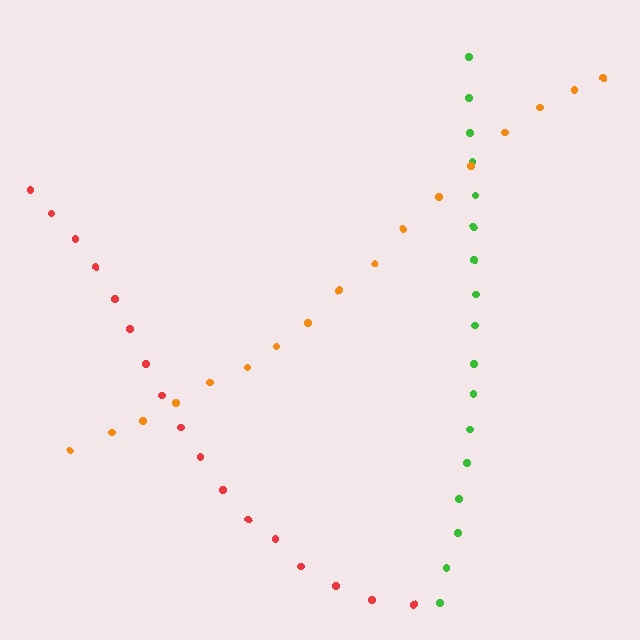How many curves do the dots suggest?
There are 3 distinct paths.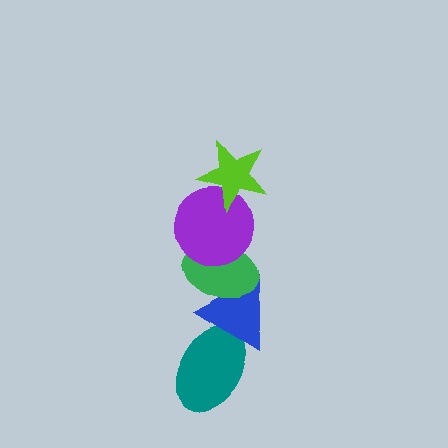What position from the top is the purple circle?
The purple circle is 2nd from the top.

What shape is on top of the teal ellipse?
The blue triangle is on top of the teal ellipse.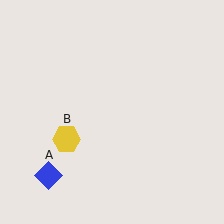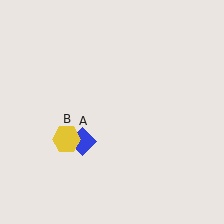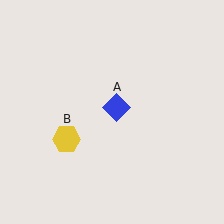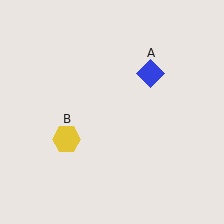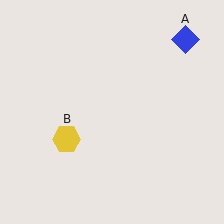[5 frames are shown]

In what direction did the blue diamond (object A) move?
The blue diamond (object A) moved up and to the right.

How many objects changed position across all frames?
1 object changed position: blue diamond (object A).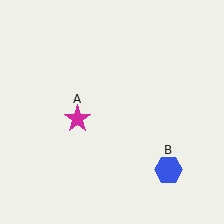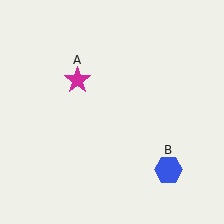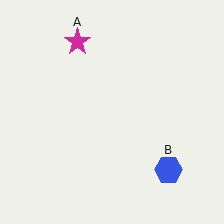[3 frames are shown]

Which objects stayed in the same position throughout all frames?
Blue hexagon (object B) remained stationary.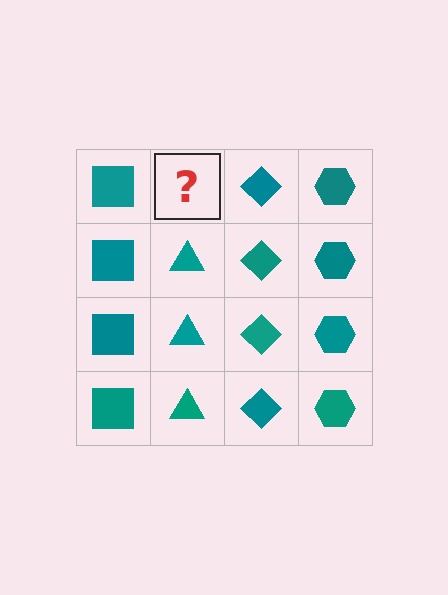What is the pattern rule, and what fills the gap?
The rule is that each column has a consistent shape. The gap should be filled with a teal triangle.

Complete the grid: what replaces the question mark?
The question mark should be replaced with a teal triangle.